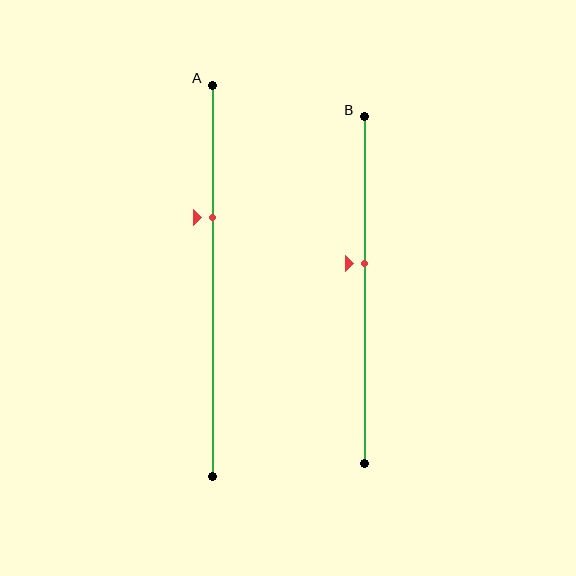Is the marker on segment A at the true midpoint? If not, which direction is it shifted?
No, the marker on segment A is shifted upward by about 16% of the segment length.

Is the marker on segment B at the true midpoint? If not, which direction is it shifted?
No, the marker on segment B is shifted upward by about 8% of the segment length.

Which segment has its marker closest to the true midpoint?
Segment B has its marker closest to the true midpoint.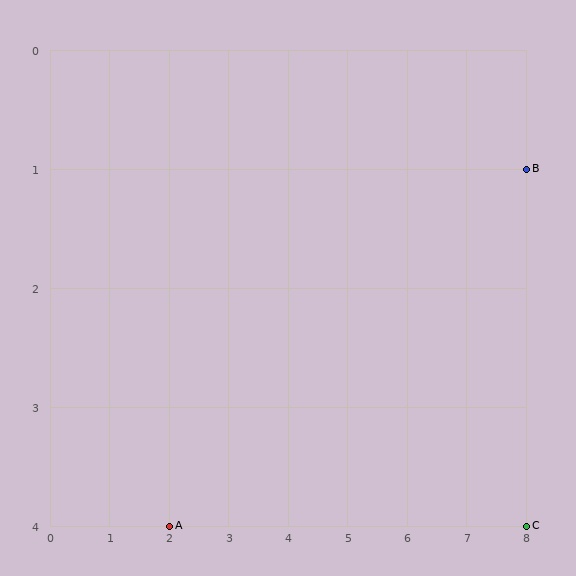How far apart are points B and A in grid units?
Points B and A are 6 columns and 3 rows apart (about 6.7 grid units diagonally).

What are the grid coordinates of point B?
Point B is at grid coordinates (8, 1).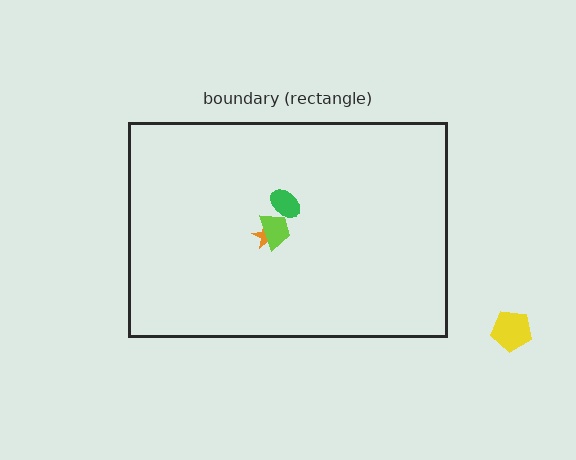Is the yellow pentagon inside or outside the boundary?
Outside.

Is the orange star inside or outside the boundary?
Inside.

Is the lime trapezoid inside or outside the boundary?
Inside.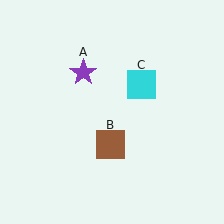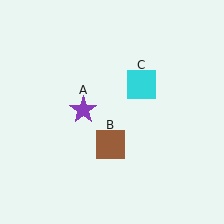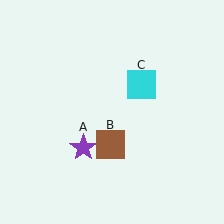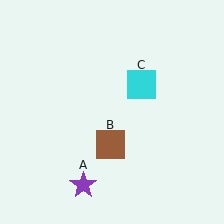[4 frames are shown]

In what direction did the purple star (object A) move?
The purple star (object A) moved down.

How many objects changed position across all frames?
1 object changed position: purple star (object A).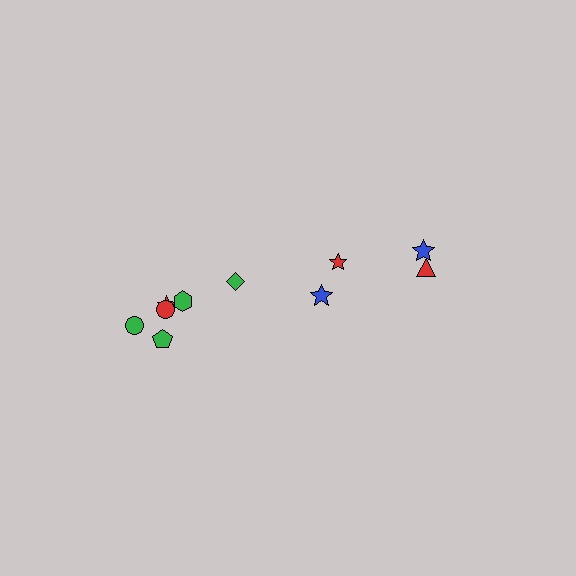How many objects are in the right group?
There are 4 objects.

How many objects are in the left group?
There are 6 objects.